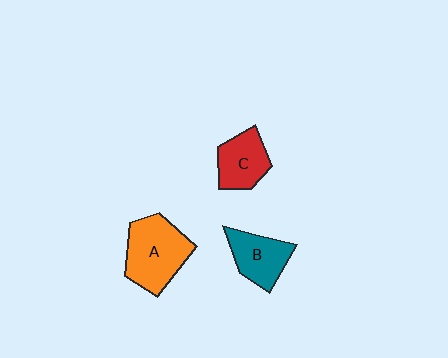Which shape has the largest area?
Shape A (orange).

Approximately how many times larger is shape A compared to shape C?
Approximately 1.5 times.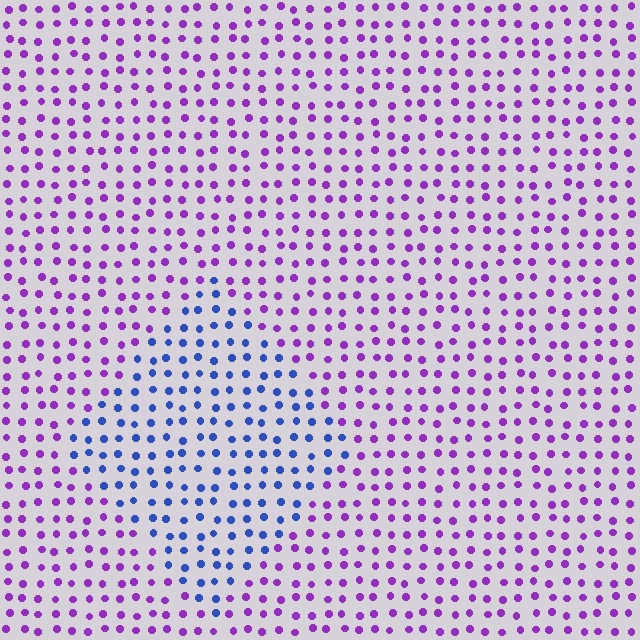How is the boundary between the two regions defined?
The boundary is defined purely by a slight shift in hue (about 57 degrees). Spacing, size, and orientation are identical on both sides.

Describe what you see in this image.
The image is filled with small purple elements in a uniform arrangement. A diamond-shaped region is visible where the elements are tinted to a slightly different hue, forming a subtle color boundary.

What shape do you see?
I see a diamond.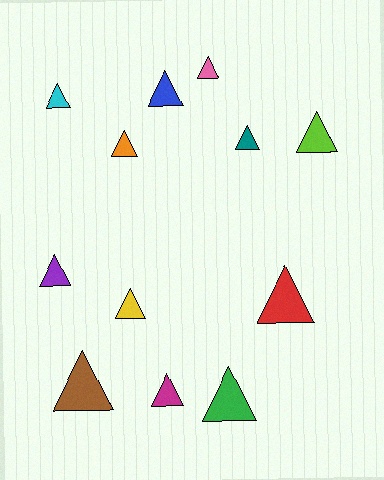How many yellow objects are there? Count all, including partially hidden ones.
There is 1 yellow object.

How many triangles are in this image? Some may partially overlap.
There are 12 triangles.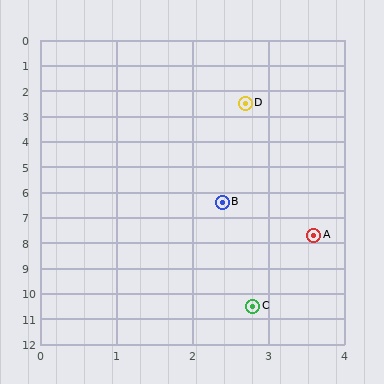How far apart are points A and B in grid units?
Points A and B are about 1.8 grid units apart.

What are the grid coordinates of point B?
Point B is at approximately (2.4, 6.4).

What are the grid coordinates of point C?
Point C is at approximately (2.8, 10.5).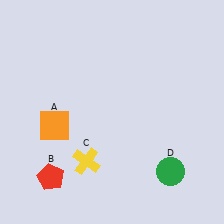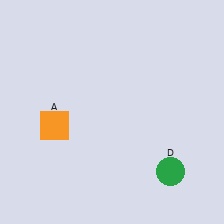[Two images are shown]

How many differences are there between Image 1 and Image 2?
There are 2 differences between the two images.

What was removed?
The red pentagon (B), the yellow cross (C) were removed in Image 2.